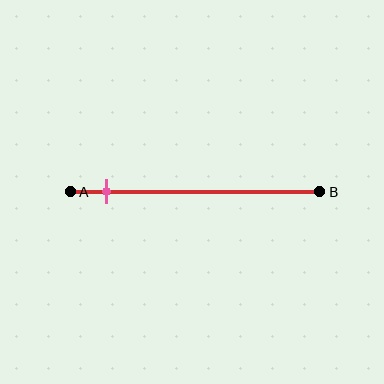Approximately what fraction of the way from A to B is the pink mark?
The pink mark is approximately 15% of the way from A to B.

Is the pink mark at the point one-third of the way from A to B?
No, the mark is at about 15% from A, not at the 33% one-third point.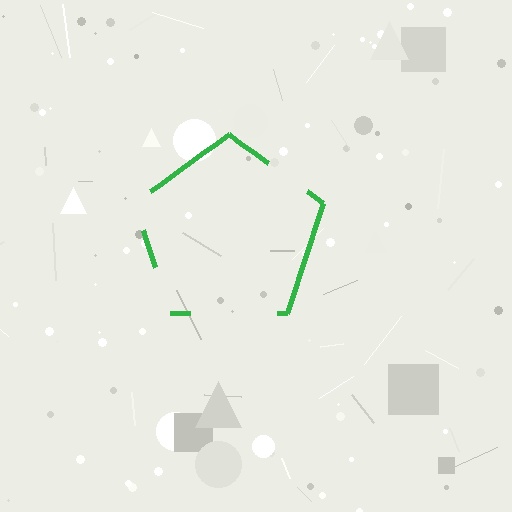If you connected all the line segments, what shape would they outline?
They would outline a pentagon.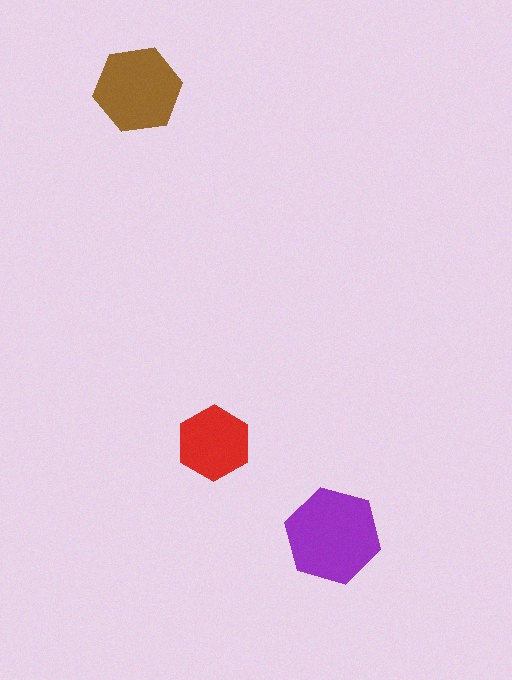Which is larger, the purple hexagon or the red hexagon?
The purple one.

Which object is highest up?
The brown hexagon is topmost.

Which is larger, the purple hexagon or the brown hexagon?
The purple one.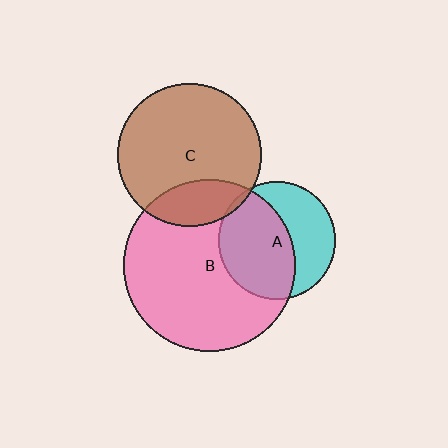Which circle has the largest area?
Circle B (pink).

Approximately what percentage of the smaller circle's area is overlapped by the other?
Approximately 20%.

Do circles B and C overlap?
Yes.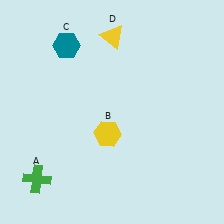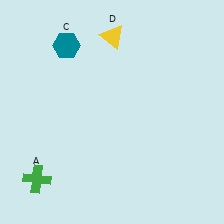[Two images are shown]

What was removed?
The yellow hexagon (B) was removed in Image 2.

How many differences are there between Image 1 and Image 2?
There is 1 difference between the two images.